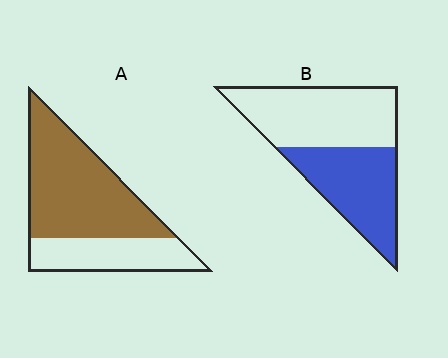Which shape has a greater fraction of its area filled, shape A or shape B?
Shape A.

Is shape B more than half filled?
No.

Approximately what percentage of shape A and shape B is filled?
A is approximately 65% and B is approximately 45%.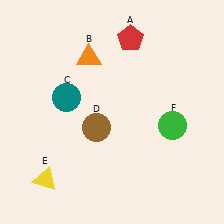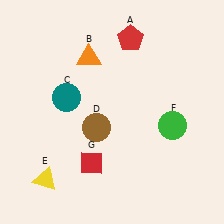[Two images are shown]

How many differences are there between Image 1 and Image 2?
There is 1 difference between the two images.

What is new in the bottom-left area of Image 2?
A red diamond (G) was added in the bottom-left area of Image 2.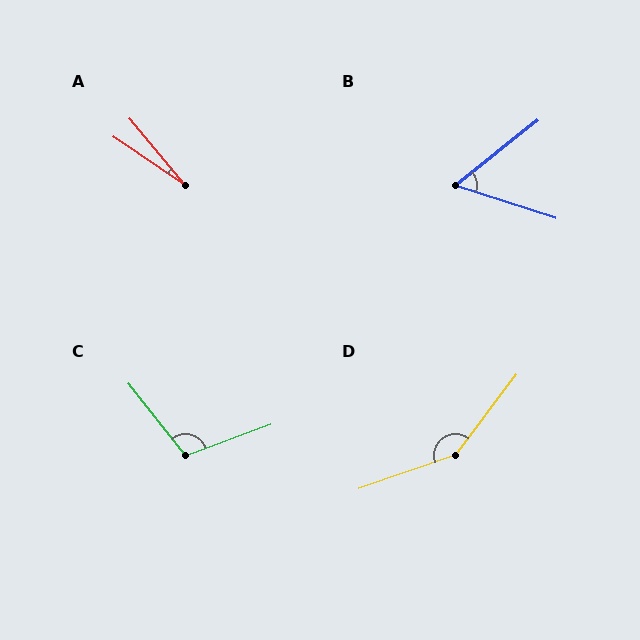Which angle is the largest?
D, at approximately 147 degrees.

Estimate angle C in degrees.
Approximately 109 degrees.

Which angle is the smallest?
A, at approximately 16 degrees.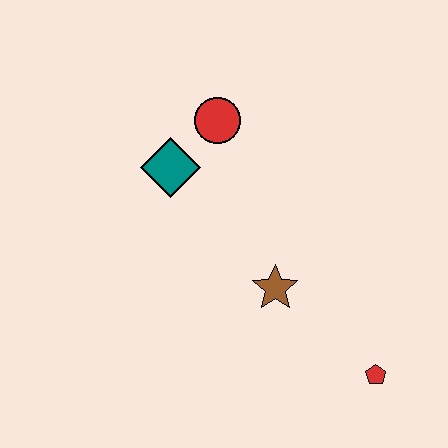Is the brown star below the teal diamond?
Yes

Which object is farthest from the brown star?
The red circle is farthest from the brown star.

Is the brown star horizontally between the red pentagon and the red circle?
Yes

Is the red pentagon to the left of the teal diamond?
No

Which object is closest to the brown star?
The red pentagon is closest to the brown star.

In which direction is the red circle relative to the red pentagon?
The red circle is above the red pentagon.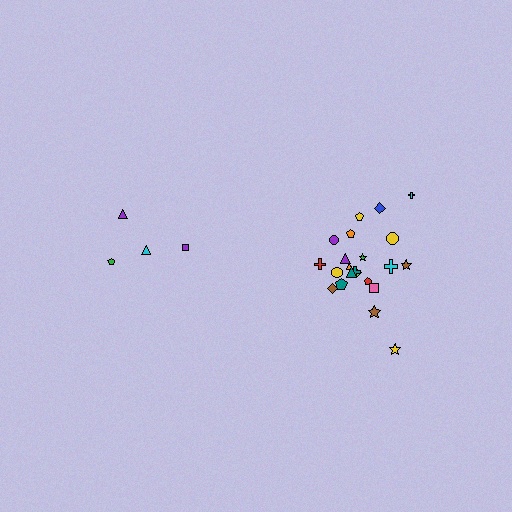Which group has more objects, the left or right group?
The right group.